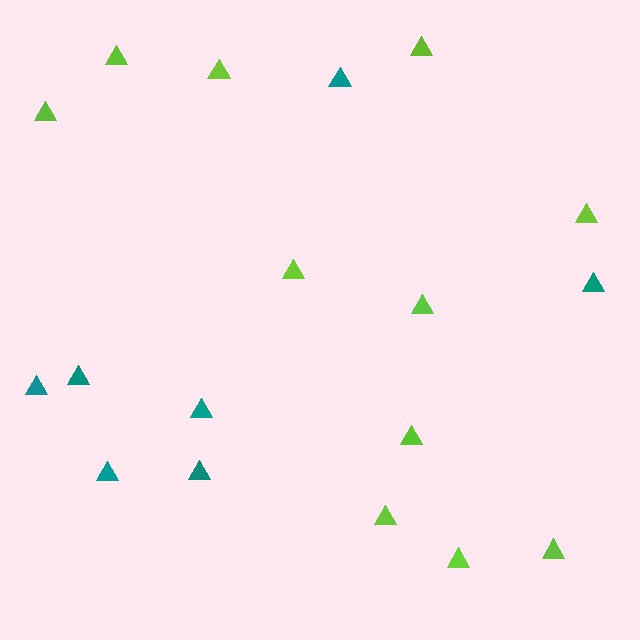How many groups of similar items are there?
There are 2 groups: one group of teal triangles (7) and one group of lime triangles (11).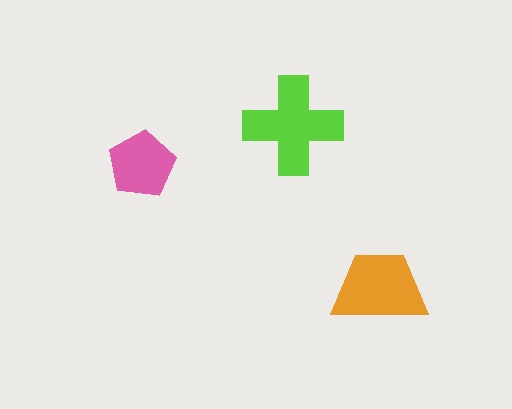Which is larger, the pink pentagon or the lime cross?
The lime cross.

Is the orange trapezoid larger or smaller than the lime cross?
Smaller.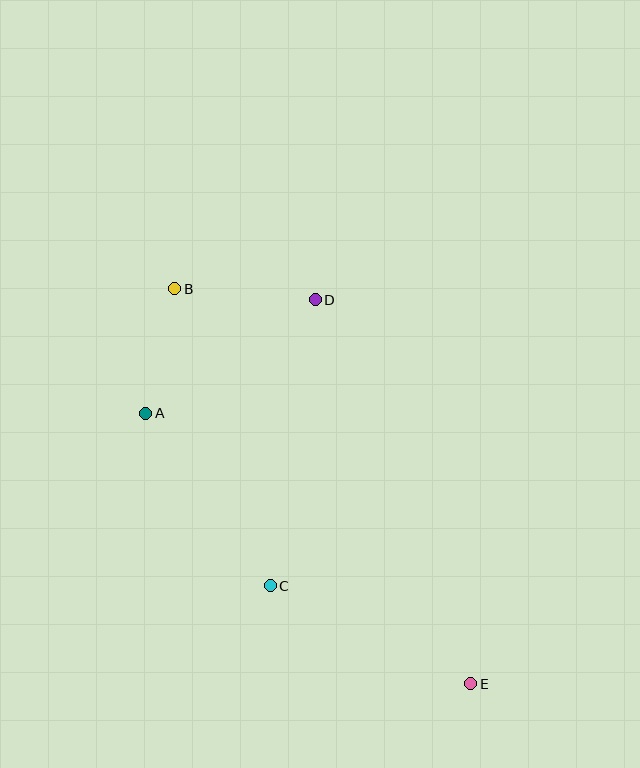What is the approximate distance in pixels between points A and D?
The distance between A and D is approximately 204 pixels.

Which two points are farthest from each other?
Points B and E are farthest from each other.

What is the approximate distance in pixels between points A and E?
The distance between A and E is approximately 422 pixels.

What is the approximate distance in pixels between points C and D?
The distance between C and D is approximately 290 pixels.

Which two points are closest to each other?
Points A and B are closest to each other.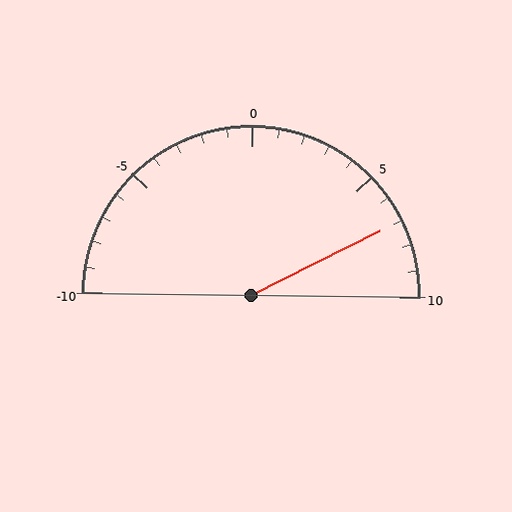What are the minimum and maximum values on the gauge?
The gauge ranges from -10 to 10.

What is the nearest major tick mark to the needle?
The nearest major tick mark is 5.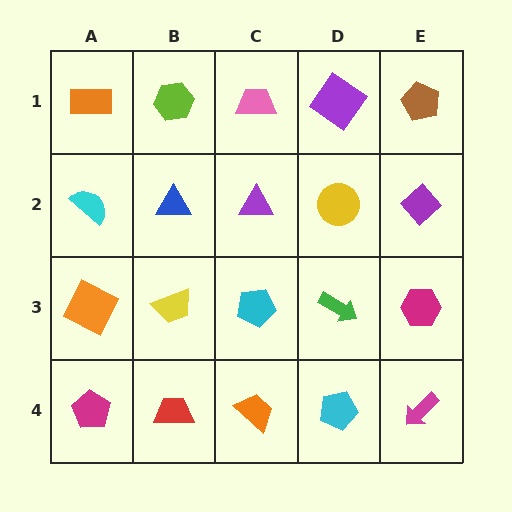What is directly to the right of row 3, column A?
A yellow trapezoid.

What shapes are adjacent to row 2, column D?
A purple diamond (row 1, column D), a green arrow (row 3, column D), a purple triangle (row 2, column C), a purple diamond (row 2, column E).